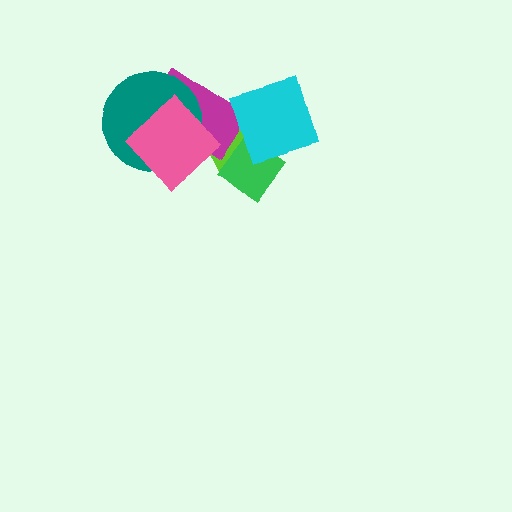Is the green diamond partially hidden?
Yes, it is partially covered by another shape.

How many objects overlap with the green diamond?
2 objects overlap with the green diamond.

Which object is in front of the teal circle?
The pink diamond is in front of the teal circle.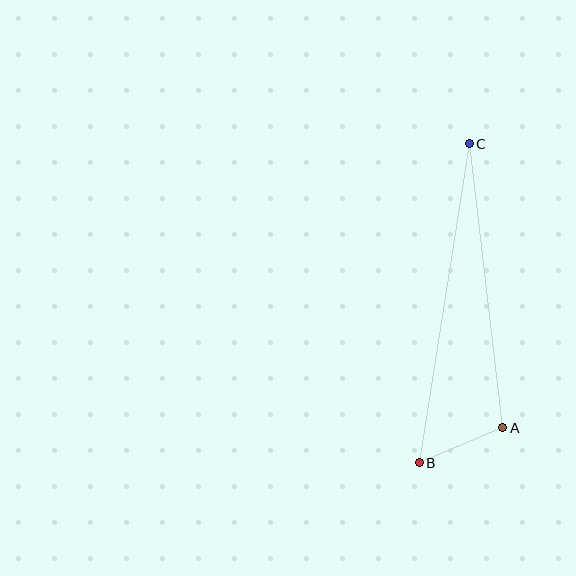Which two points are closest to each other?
Points A and B are closest to each other.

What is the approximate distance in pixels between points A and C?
The distance between A and C is approximately 286 pixels.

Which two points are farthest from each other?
Points B and C are farthest from each other.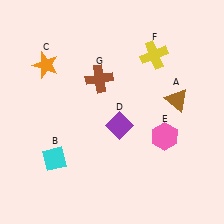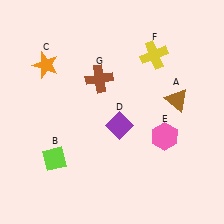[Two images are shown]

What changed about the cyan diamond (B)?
In Image 1, B is cyan. In Image 2, it changed to lime.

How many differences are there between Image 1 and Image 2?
There is 1 difference between the two images.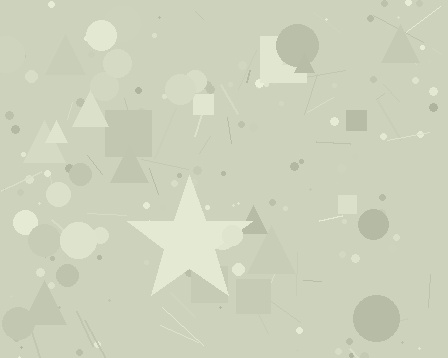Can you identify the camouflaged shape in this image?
The camouflaged shape is a star.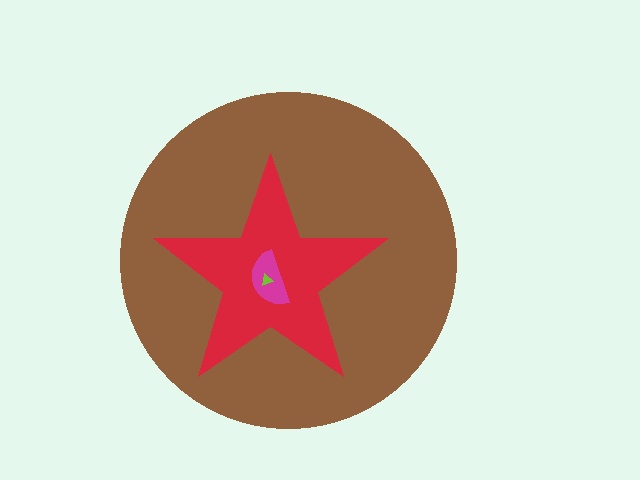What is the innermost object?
The lime triangle.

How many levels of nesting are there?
4.